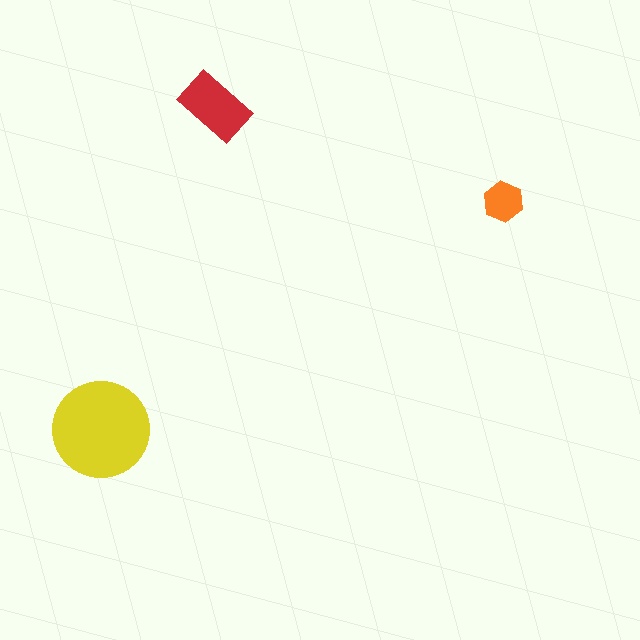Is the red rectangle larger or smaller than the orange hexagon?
Larger.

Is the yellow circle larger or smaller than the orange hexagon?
Larger.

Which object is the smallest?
The orange hexagon.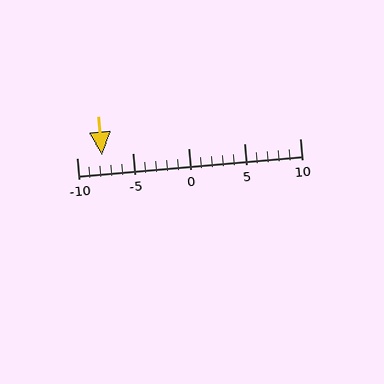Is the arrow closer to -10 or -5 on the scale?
The arrow is closer to -10.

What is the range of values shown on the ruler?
The ruler shows values from -10 to 10.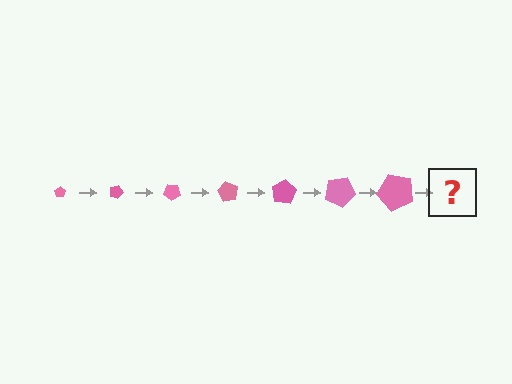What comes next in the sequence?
The next element should be a pentagon, larger than the previous one and rotated 140 degrees from the start.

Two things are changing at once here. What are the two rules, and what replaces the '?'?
The two rules are that the pentagon grows larger each step and it rotates 20 degrees each step. The '?' should be a pentagon, larger than the previous one and rotated 140 degrees from the start.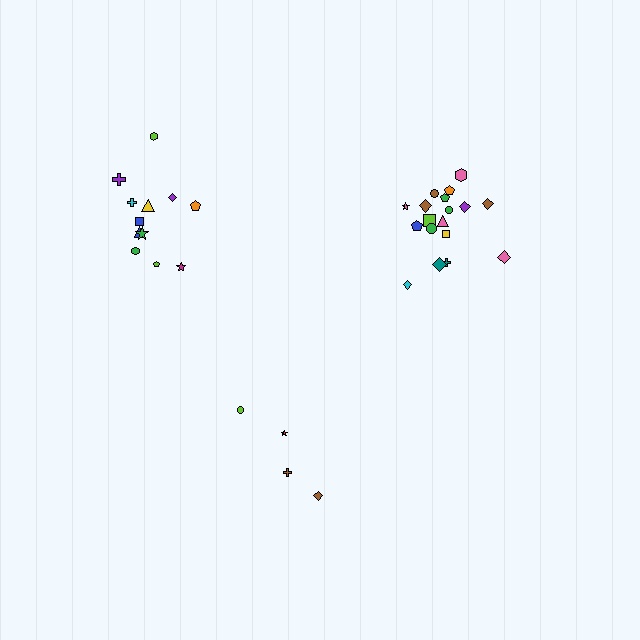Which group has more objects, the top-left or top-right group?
The top-right group.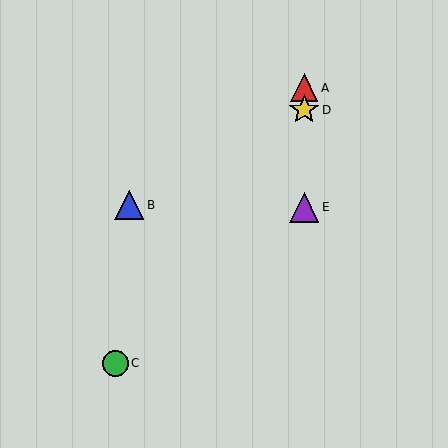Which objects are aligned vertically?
Objects A, D, E are aligned vertically.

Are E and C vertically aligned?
No, E is at x≈304 and C is at x≈115.